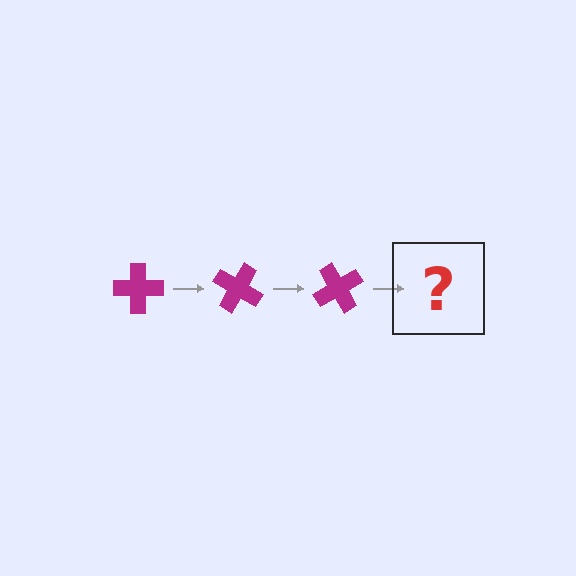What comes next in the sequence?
The next element should be a magenta cross rotated 90 degrees.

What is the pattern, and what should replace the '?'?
The pattern is that the cross rotates 30 degrees each step. The '?' should be a magenta cross rotated 90 degrees.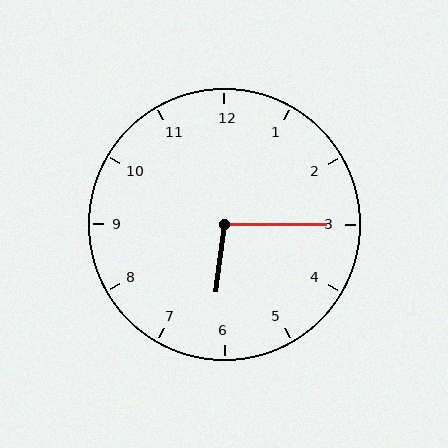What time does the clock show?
6:15.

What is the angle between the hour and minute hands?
Approximately 98 degrees.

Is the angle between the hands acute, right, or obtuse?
It is obtuse.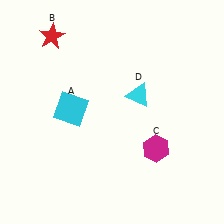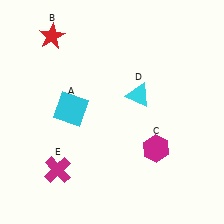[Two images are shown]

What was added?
A magenta cross (E) was added in Image 2.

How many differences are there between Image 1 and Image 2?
There is 1 difference between the two images.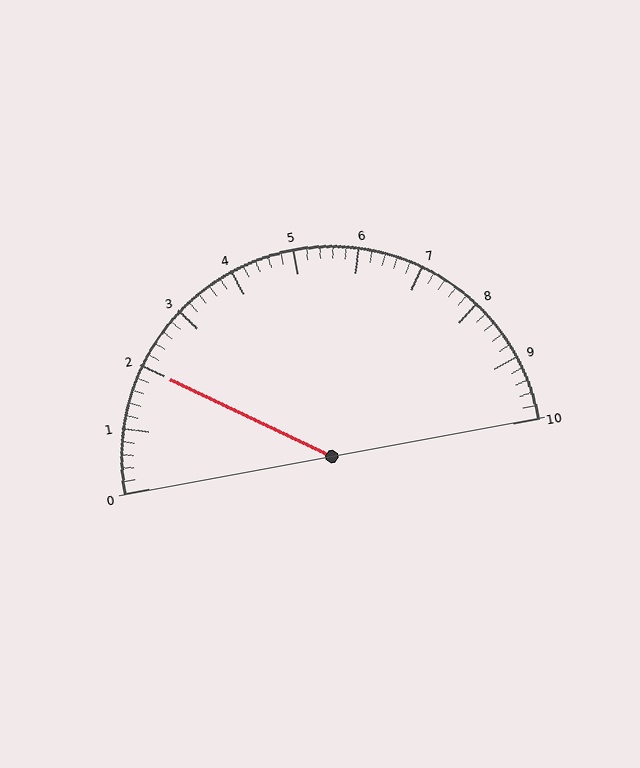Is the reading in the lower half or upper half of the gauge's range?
The reading is in the lower half of the range (0 to 10).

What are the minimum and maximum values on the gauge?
The gauge ranges from 0 to 10.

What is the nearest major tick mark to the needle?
The nearest major tick mark is 2.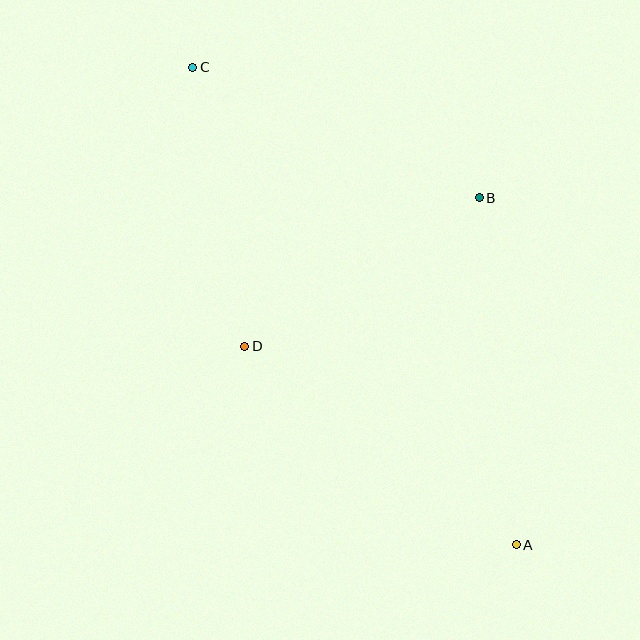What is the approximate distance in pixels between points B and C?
The distance between B and C is approximately 315 pixels.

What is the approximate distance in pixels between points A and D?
The distance between A and D is approximately 336 pixels.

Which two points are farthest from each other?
Points A and C are farthest from each other.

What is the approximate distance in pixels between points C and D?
The distance between C and D is approximately 284 pixels.